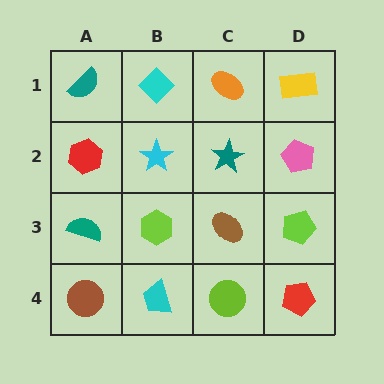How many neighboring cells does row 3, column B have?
4.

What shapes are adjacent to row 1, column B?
A cyan star (row 2, column B), a teal semicircle (row 1, column A), an orange ellipse (row 1, column C).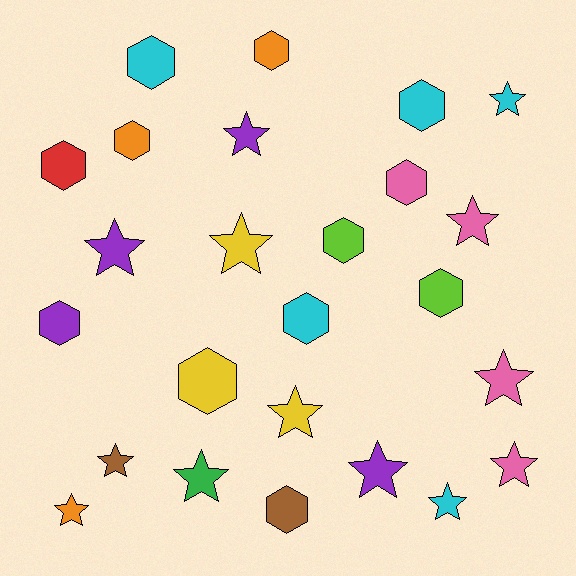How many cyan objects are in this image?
There are 5 cyan objects.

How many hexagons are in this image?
There are 12 hexagons.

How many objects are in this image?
There are 25 objects.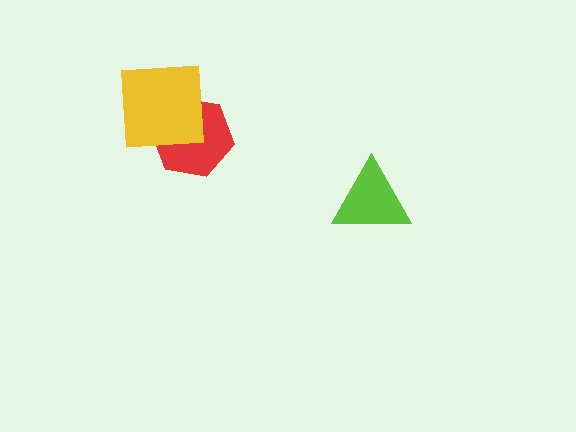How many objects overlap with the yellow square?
1 object overlaps with the yellow square.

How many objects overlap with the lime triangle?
0 objects overlap with the lime triangle.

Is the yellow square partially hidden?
No, no other shape covers it.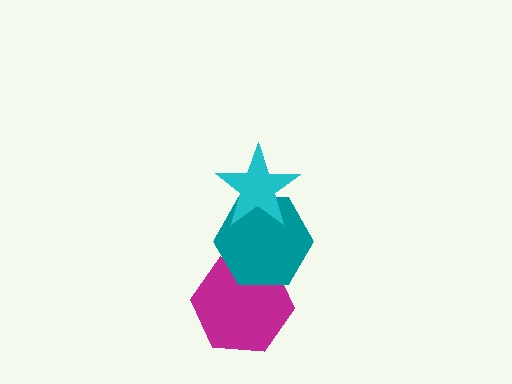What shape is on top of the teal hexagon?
The cyan star is on top of the teal hexagon.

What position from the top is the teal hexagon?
The teal hexagon is 2nd from the top.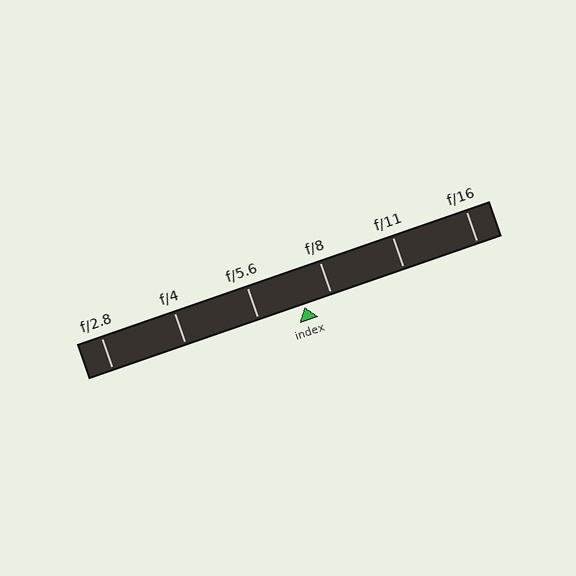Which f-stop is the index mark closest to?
The index mark is closest to f/8.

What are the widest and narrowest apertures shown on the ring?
The widest aperture shown is f/2.8 and the narrowest is f/16.